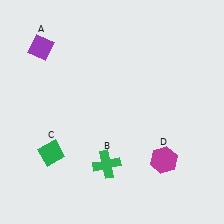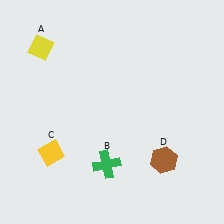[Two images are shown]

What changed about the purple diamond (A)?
In Image 1, A is purple. In Image 2, it changed to yellow.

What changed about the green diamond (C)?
In Image 1, C is green. In Image 2, it changed to yellow.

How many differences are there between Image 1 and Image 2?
There are 3 differences between the two images.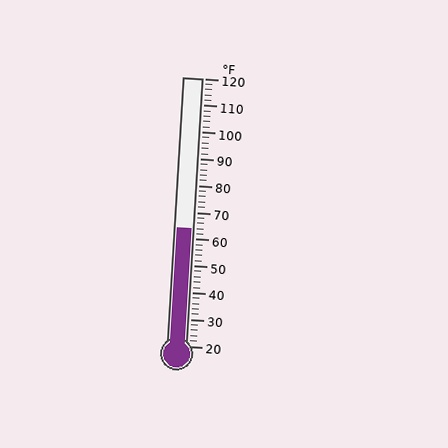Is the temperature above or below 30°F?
The temperature is above 30°F.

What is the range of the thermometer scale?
The thermometer scale ranges from 20°F to 120°F.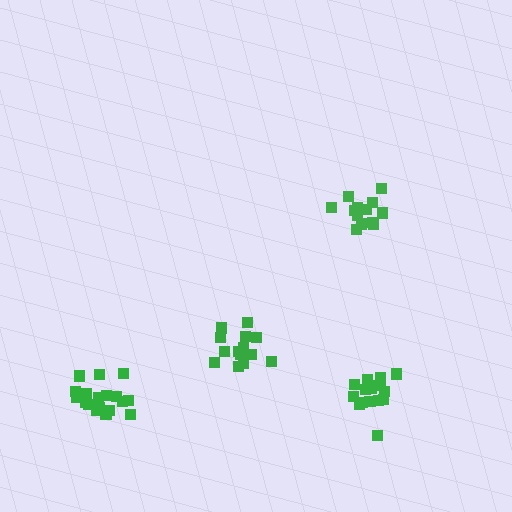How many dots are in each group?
Group 1: 13 dots, Group 2: 17 dots, Group 3: 14 dots, Group 4: 19 dots (63 total).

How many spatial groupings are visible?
There are 4 spatial groupings.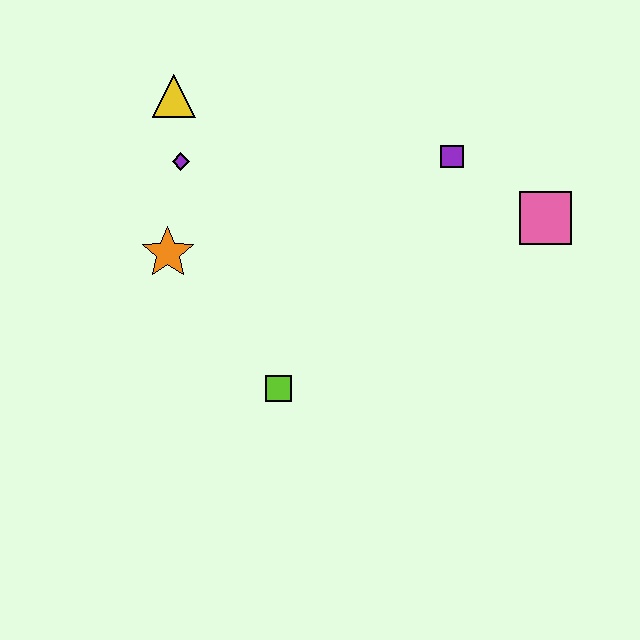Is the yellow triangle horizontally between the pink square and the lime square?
No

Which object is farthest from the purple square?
The orange star is farthest from the purple square.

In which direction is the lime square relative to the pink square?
The lime square is to the left of the pink square.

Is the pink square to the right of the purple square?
Yes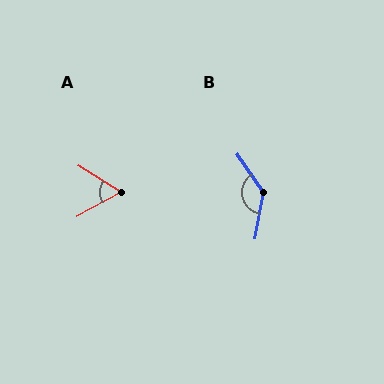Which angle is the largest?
B, at approximately 135 degrees.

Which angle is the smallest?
A, at approximately 61 degrees.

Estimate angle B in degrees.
Approximately 135 degrees.